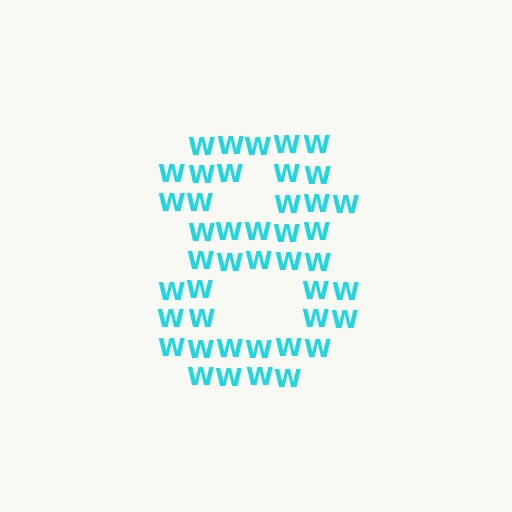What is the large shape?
The large shape is the digit 8.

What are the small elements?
The small elements are letter W's.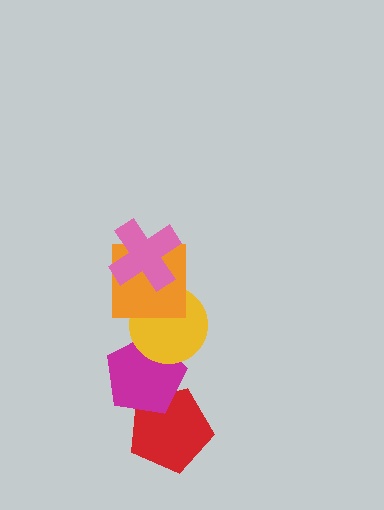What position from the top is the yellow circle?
The yellow circle is 3rd from the top.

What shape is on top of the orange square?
The pink cross is on top of the orange square.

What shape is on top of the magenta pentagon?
The yellow circle is on top of the magenta pentagon.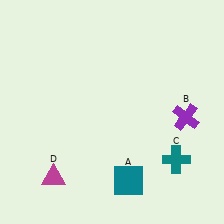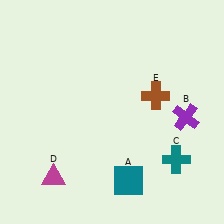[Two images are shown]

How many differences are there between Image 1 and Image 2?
There is 1 difference between the two images.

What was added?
A brown cross (E) was added in Image 2.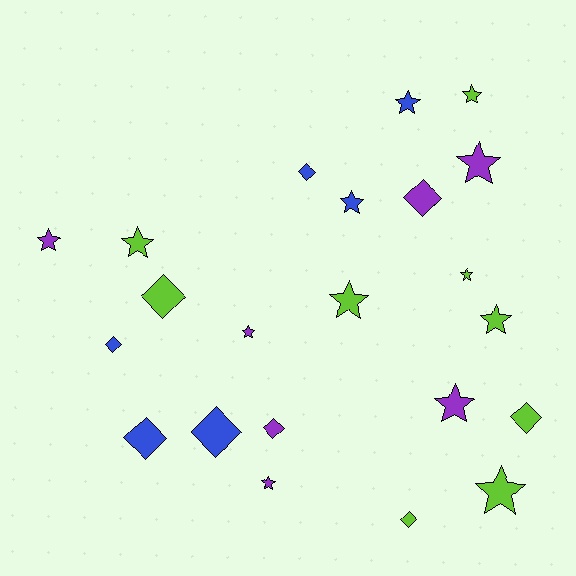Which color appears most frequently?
Lime, with 9 objects.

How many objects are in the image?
There are 22 objects.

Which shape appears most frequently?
Star, with 13 objects.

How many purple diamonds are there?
There are 2 purple diamonds.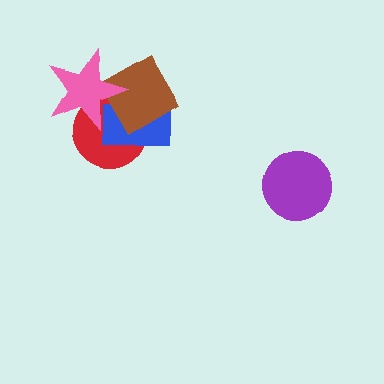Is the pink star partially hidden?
No, no other shape covers it.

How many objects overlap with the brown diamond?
3 objects overlap with the brown diamond.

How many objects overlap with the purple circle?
0 objects overlap with the purple circle.